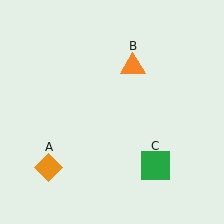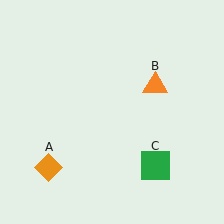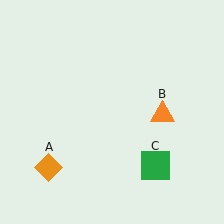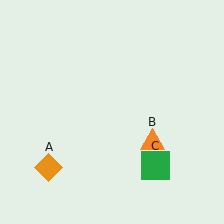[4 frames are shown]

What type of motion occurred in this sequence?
The orange triangle (object B) rotated clockwise around the center of the scene.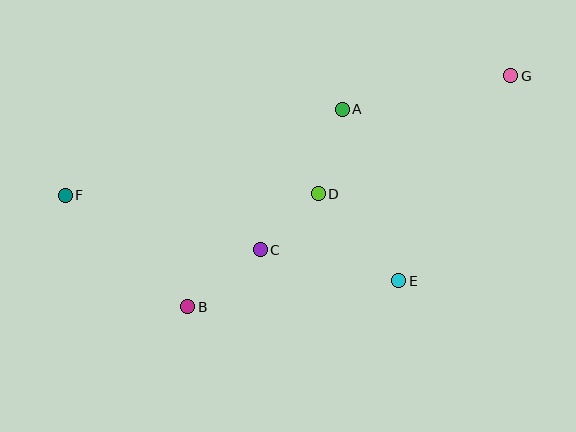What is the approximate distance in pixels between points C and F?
The distance between C and F is approximately 202 pixels.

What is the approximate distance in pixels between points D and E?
The distance between D and E is approximately 118 pixels.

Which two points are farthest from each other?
Points F and G are farthest from each other.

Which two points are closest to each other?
Points C and D are closest to each other.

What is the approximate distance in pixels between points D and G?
The distance between D and G is approximately 226 pixels.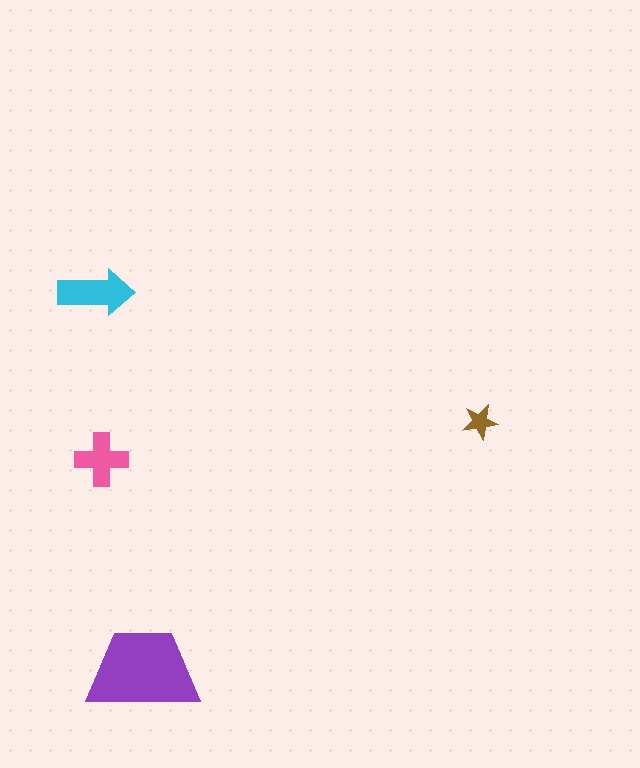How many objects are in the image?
There are 4 objects in the image.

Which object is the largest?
The purple trapezoid.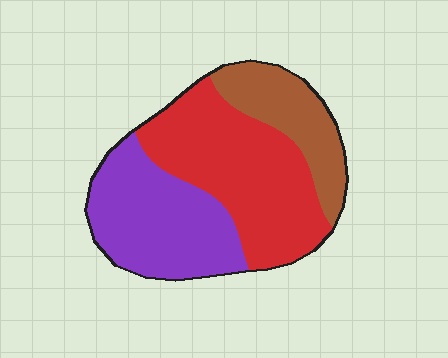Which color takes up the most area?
Red, at roughly 45%.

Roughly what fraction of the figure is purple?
Purple covers about 35% of the figure.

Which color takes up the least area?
Brown, at roughly 20%.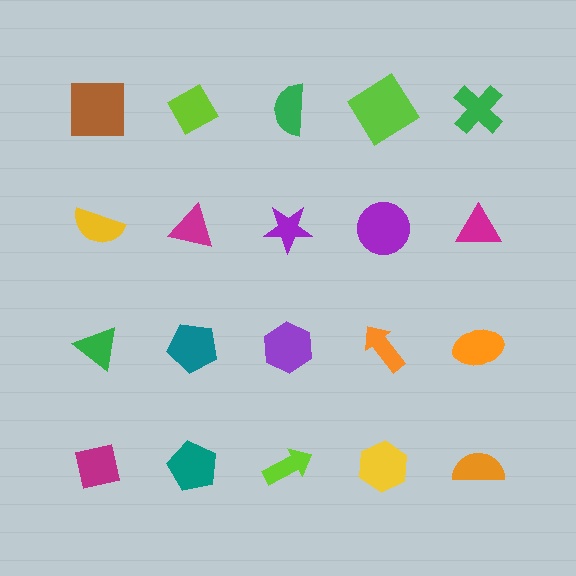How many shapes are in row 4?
5 shapes.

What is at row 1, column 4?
A lime diamond.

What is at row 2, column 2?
A magenta triangle.